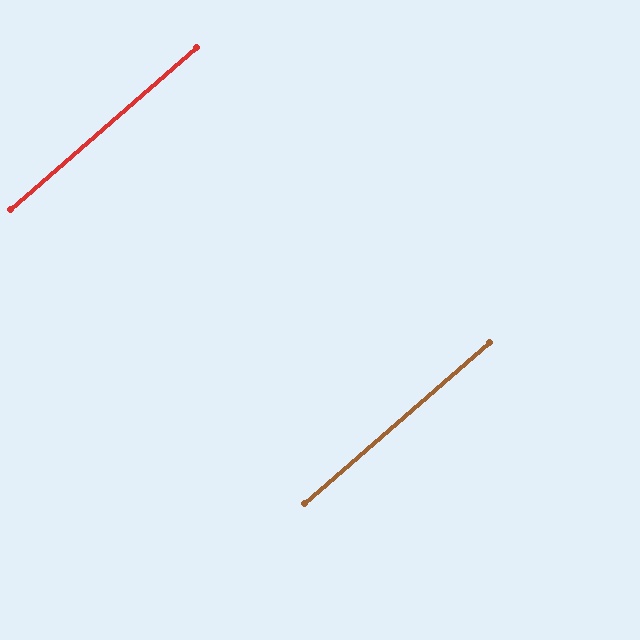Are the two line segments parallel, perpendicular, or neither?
Parallel — their directions differ by only 0.1°.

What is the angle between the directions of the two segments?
Approximately 0 degrees.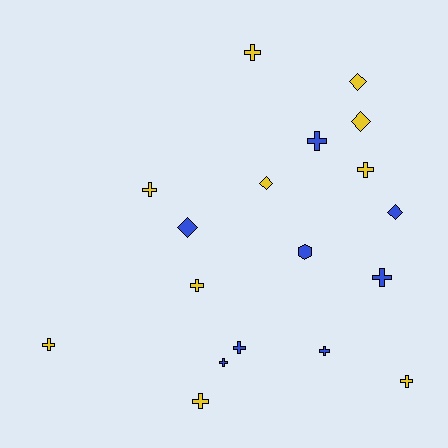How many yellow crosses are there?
There are 7 yellow crosses.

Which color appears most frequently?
Yellow, with 10 objects.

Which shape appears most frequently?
Cross, with 12 objects.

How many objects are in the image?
There are 18 objects.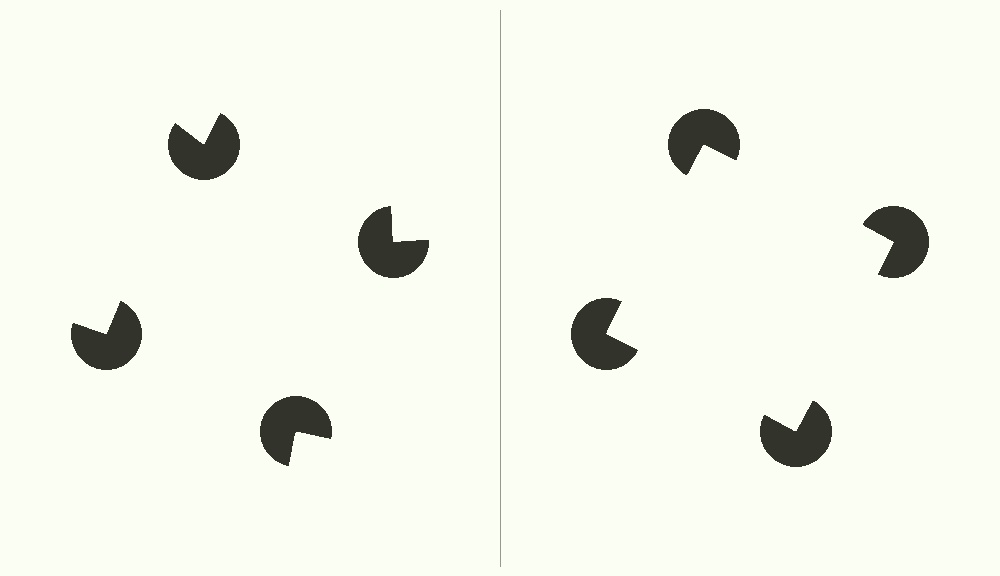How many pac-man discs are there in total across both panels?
8 — 4 on each side.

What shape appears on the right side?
An illusory square.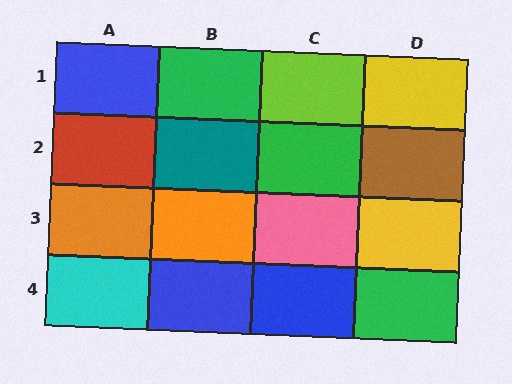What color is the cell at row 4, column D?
Green.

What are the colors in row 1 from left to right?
Blue, green, lime, yellow.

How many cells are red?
1 cell is red.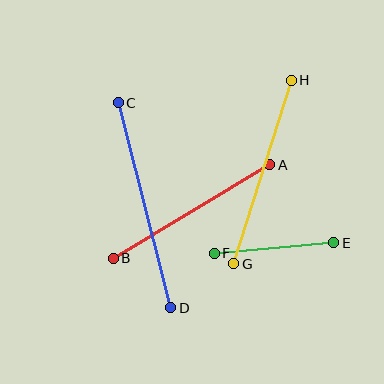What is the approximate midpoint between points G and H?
The midpoint is at approximately (262, 172) pixels.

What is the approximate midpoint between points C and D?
The midpoint is at approximately (144, 205) pixels.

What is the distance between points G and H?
The distance is approximately 192 pixels.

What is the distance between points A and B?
The distance is approximately 182 pixels.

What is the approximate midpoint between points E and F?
The midpoint is at approximately (274, 248) pixels.